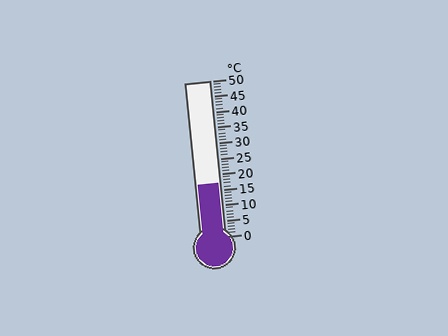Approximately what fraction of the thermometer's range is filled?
The thermometer is filled to approximately 35% of its range.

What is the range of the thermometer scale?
The thermometer scale ranges from 0°C to 50°C.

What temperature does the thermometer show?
The thermometer shows approximately 17°C.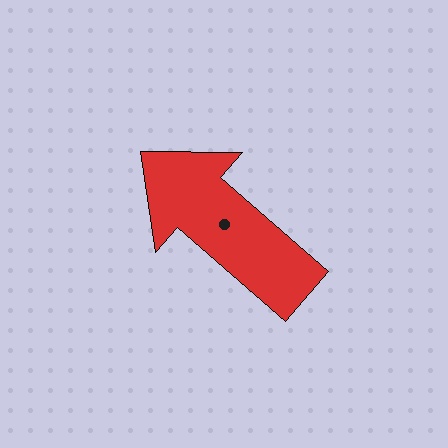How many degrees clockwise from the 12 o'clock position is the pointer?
Approximately 311 degrees.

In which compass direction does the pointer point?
Northwest.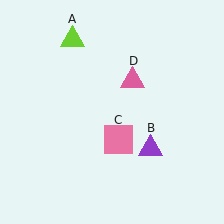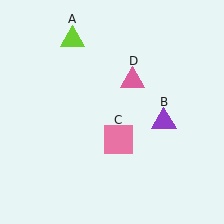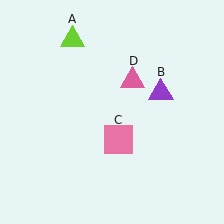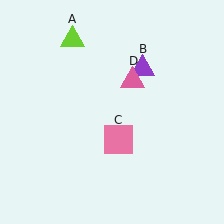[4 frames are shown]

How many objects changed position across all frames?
1 object changed position: purple triangle (object B).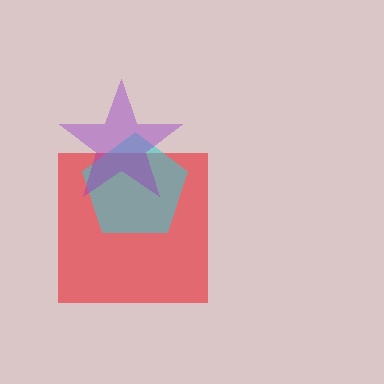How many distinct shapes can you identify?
There are 3 distinct shapes: a red square, a cyan pentagon, a purple star.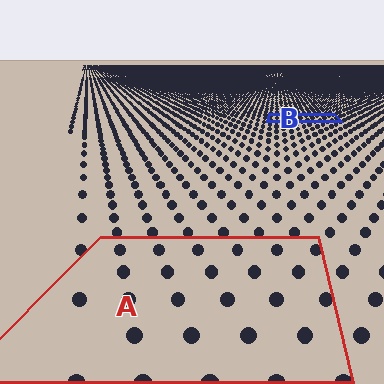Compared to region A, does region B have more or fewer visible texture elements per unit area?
Region B has more texture elements per unit area — they are packed more densely because it is farther away.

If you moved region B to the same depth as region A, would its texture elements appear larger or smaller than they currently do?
They would appear larger. At a closer depth, the same texture elements are projected at a bigger on-screen size.